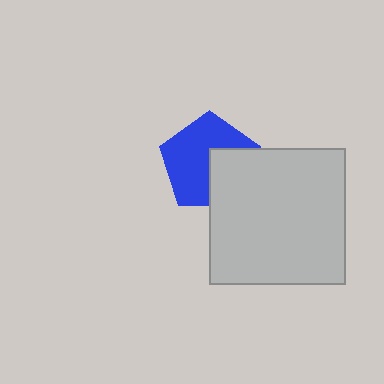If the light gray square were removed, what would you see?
You would see the complete blue pentagon.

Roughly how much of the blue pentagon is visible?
About half of it is visible (roughly 64%).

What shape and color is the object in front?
The object in front is a light gray square.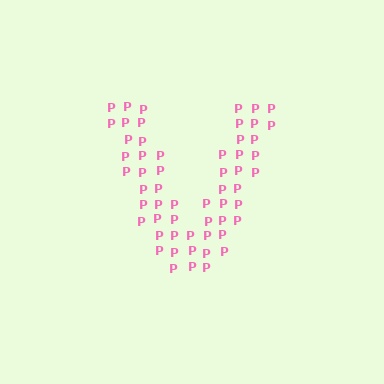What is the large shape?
The large shape is the letter V.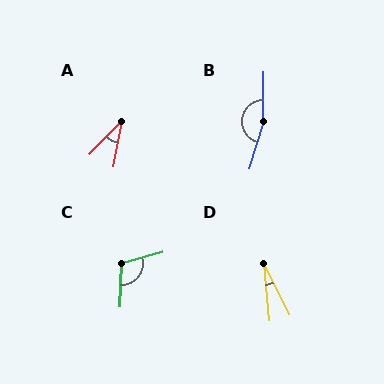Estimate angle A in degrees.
Approximately 34 degrees.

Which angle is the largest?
B, at approximately 163 degrees.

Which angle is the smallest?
D, at approximately 21 degrees.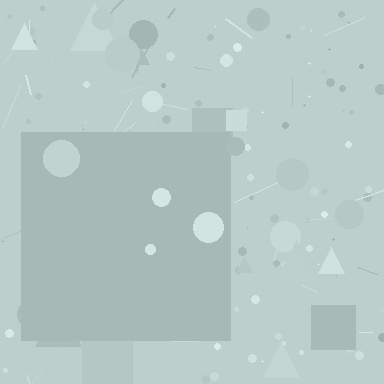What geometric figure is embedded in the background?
A square is embedded in the background.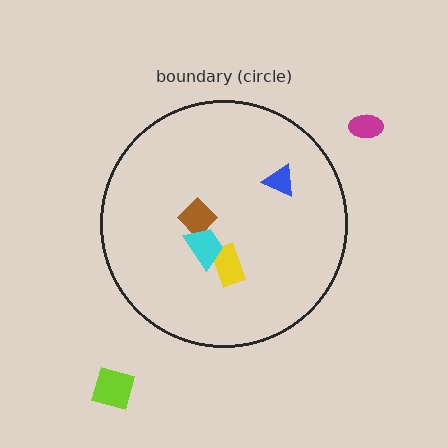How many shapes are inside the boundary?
4 inside, 2 outside.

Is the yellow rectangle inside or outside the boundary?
Inside.